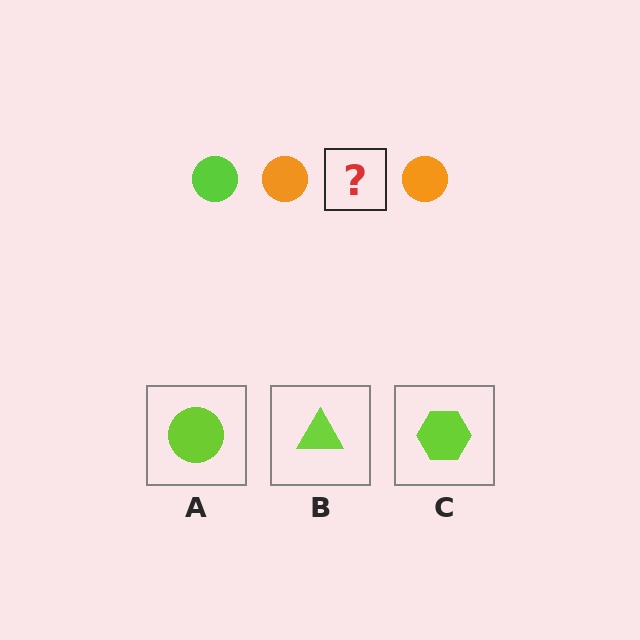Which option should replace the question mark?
Option A.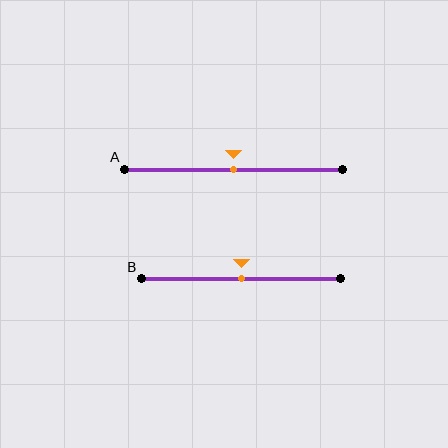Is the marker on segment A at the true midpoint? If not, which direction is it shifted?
Yes, the marker on segment A is at the true midpoint.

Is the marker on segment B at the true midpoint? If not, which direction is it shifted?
Yes, the marker on segment B is at the true midpoint.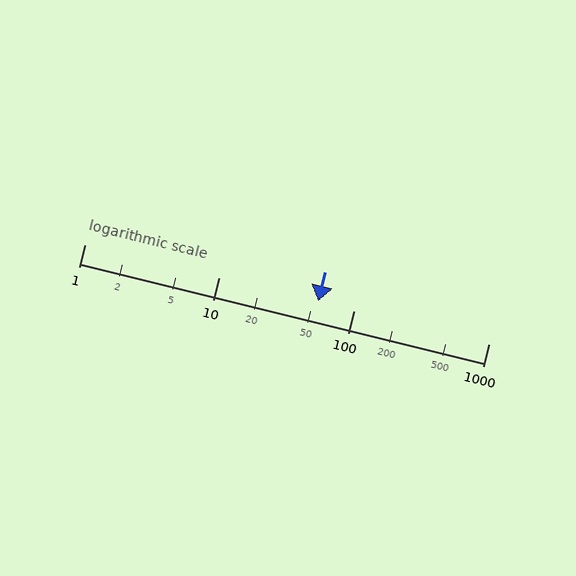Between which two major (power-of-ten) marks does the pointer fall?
The pointer is between 10 and 100.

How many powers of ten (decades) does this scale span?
The scale spans 3 decades, from 1 to 1000.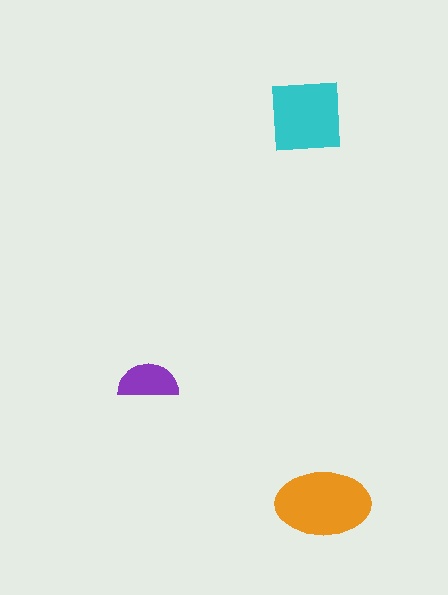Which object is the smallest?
The purple semicircle.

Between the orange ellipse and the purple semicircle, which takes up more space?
The orange ellipse.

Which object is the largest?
The orange ellipse.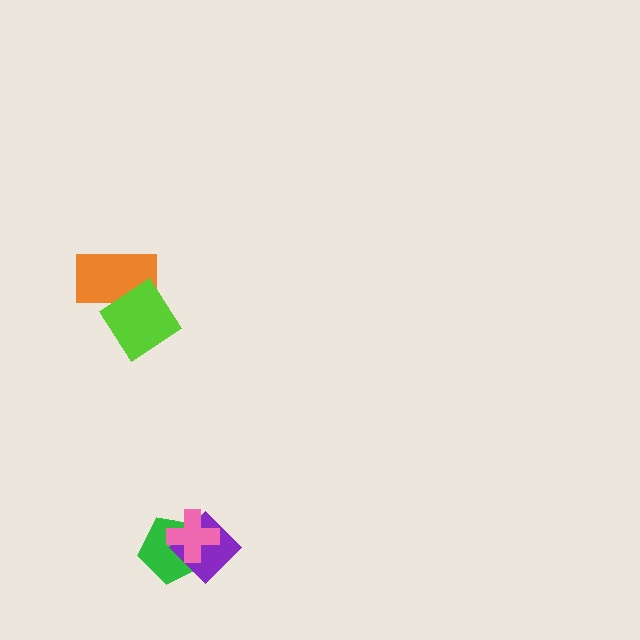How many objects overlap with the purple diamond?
2 objects overlap with the purple diamond.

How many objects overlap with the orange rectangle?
1 object overlaps with the orange rectangle.